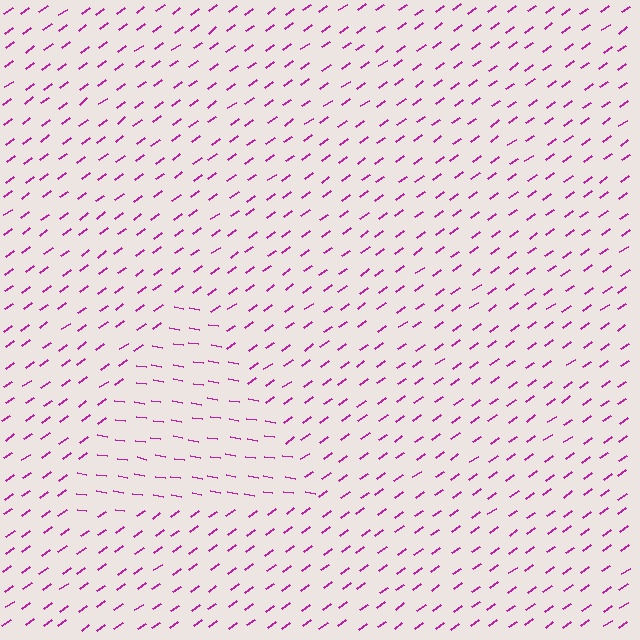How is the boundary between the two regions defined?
The boundary is defined purely by a change in line orientation (approximately 45 degrees difference). All lines are the same color and thickness.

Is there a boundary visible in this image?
Yes, there is a texture boundary formed by a change in line orientation.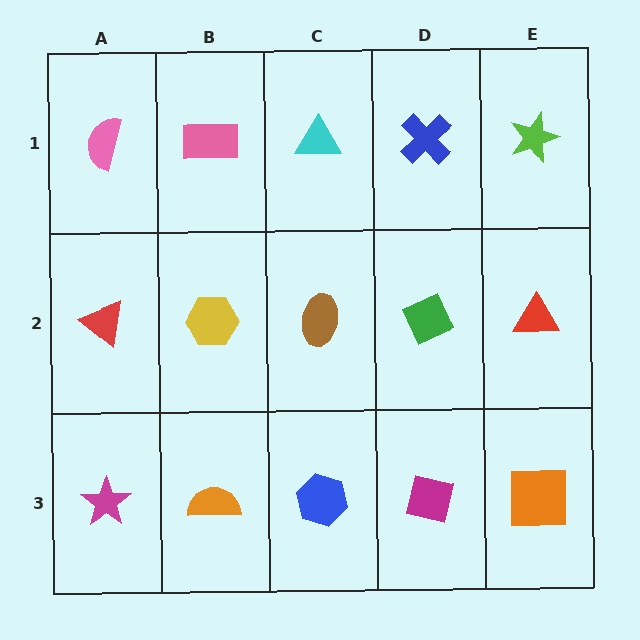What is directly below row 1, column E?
A red triangle.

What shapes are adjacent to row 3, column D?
A green diamond (row 2, column D), a blue hexagon (row 3, column C), an orange square (row 3, column E).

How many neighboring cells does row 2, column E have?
3.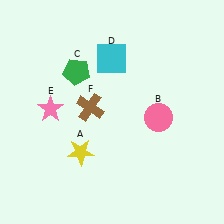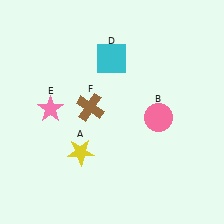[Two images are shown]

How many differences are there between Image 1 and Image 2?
There is 1 difference between the two images.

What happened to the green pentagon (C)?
The green pentagon (C) was removed in Image 2. It was in the top-left area of Image 1.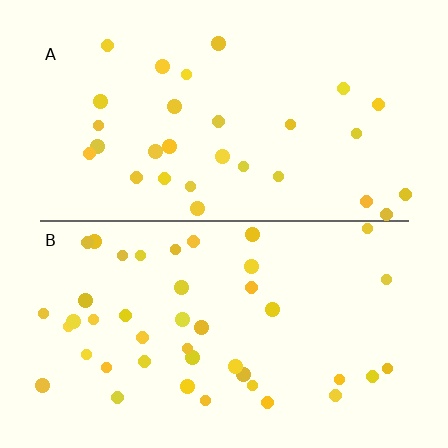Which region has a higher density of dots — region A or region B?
B (the bottom).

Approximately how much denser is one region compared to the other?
Approximately 1.4× — region B over region A.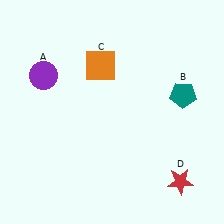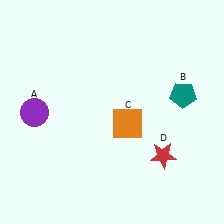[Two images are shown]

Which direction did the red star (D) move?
The red star (D) moved up.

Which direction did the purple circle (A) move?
The purple circle (A) moved down.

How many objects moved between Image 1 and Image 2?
3 objects moved between the two images.